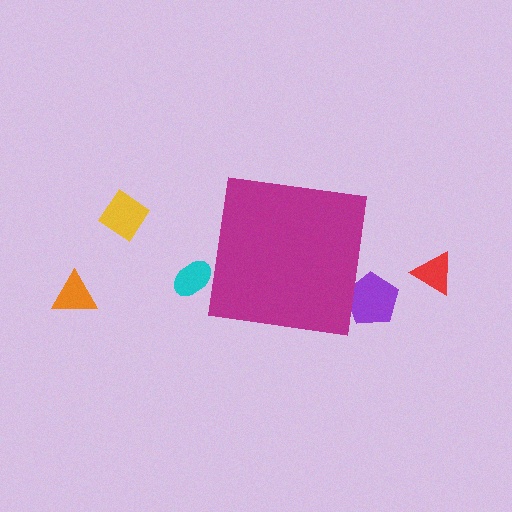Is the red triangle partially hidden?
No, the red triangle is fully visible.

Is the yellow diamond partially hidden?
No, the yellow diamond is fully visible.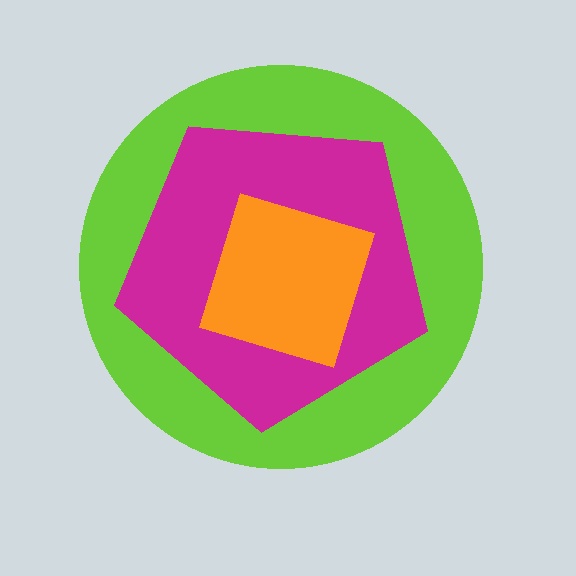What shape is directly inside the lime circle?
The magenta pentagon.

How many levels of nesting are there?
3.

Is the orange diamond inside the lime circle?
Yes.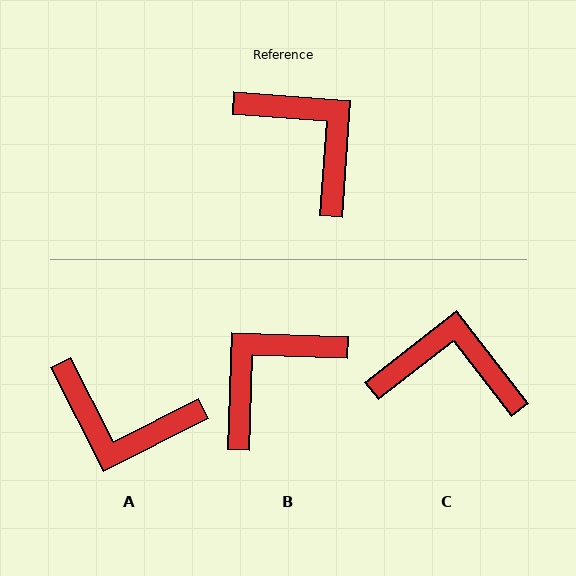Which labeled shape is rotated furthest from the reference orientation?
A, about 149 degrees away.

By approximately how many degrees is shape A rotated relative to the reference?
Approximately 149 degrees clockwise.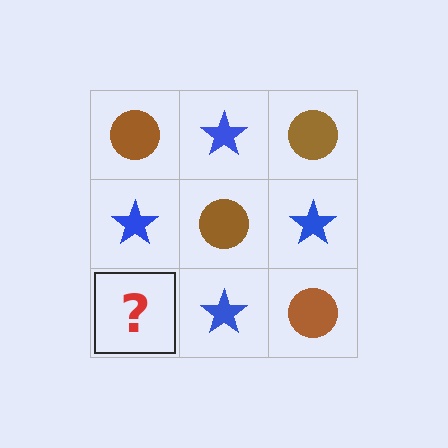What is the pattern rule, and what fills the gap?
The rule is that it alternates brown circle and blue star in a checkerboard pattern. The gap should be filled with a brown circle.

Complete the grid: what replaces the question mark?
The question mark should be replaced with a brown circle.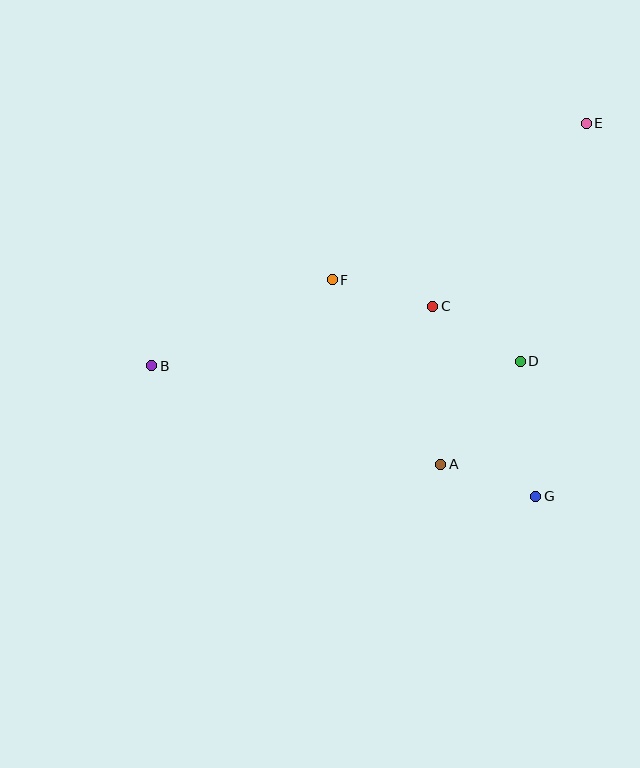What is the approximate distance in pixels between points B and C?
The distance between B and C is approximately 287 pixels.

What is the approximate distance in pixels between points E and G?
The distance between E and G is approximately 376 pixels.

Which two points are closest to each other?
Points A and G are closest to each other.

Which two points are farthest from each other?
Points B and E are farthest from each other.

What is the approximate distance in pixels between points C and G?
The distance between C and G is approximately 216 pixels.